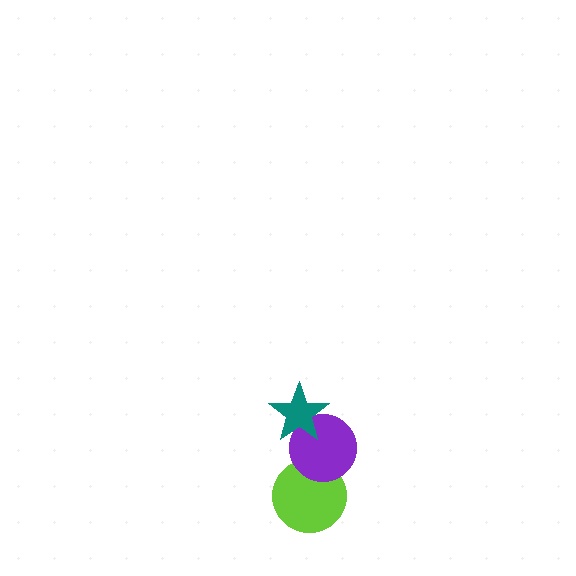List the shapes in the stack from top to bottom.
From top to bottom: the teal star, the purple circle, the lime circle.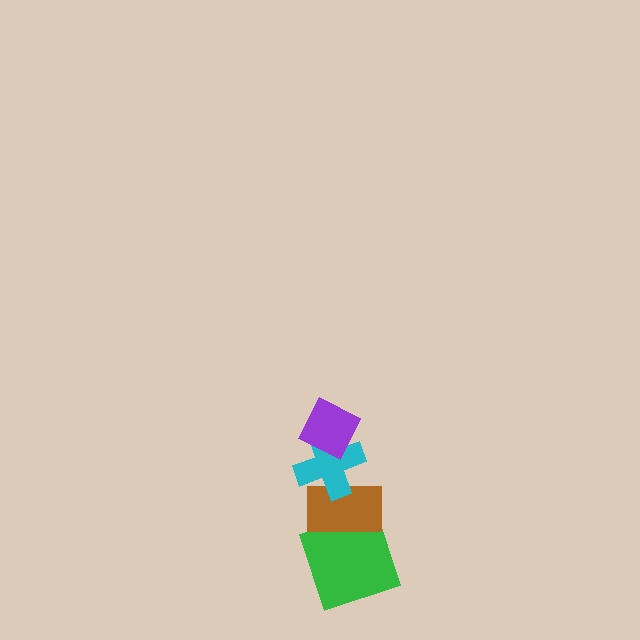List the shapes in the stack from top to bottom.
From top to bottom: the purple diamond, the cyan cross, the brown rectangle, the green square.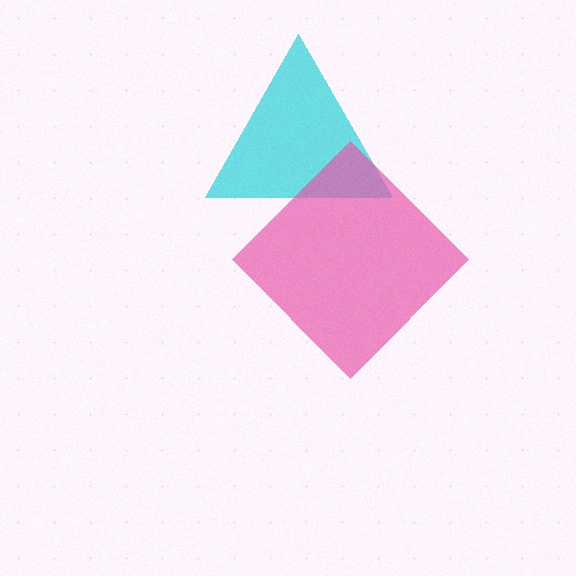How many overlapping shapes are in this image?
There are 2 overlapping shapes in the image.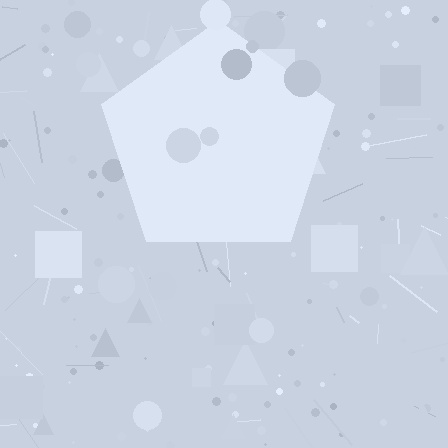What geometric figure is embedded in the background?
A pentagon is embedded in the background.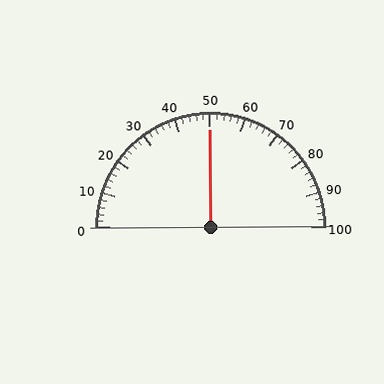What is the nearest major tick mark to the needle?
The nearest major tick mark is 50.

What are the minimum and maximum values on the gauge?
The gauge ranges from 0 to 100.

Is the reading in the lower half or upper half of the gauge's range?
The reading is in the upper half of the range (0 to 100).